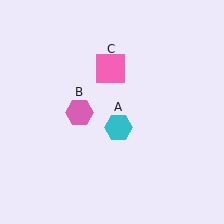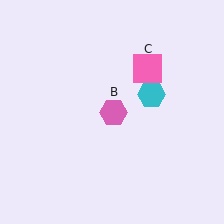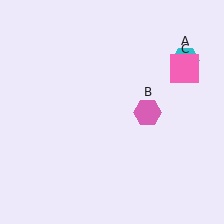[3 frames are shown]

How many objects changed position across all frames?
3 objects changed position: cyan hexagon (object A), pink hexagon (object B), pink square (object C).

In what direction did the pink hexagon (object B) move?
The pink hexagon (object B) moved right.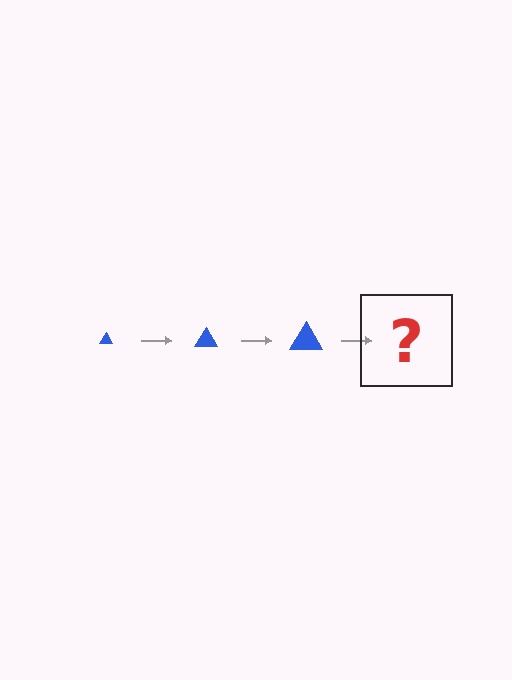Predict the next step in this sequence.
The next step is a blue triangle, larger than the previous one.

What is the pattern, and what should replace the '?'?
The pattern is that the triangle gets progressively larger each step. The '?' should be a blue triangle, larger than the previous one.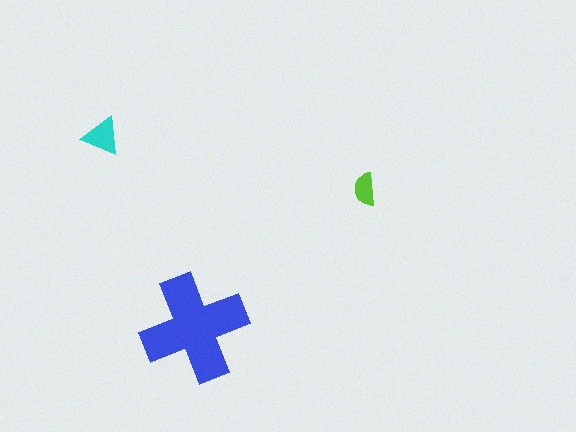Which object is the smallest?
The lime semicircle.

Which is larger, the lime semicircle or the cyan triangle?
The cyan triangle.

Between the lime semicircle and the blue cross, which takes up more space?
The blue cross.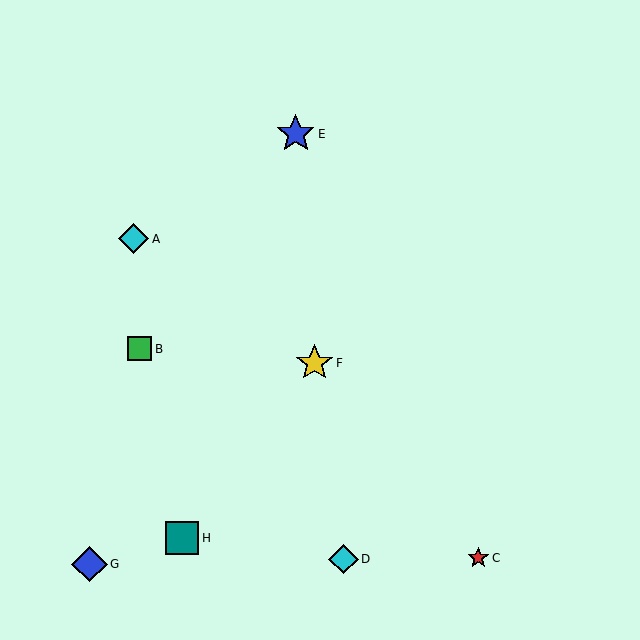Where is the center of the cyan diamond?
The center of the cyan diamond is at (344, 559).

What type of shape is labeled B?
Shape B is a green square.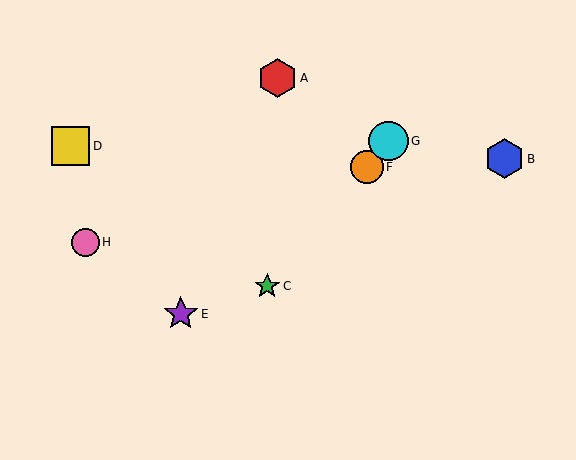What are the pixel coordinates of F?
Object F is at (367, 167).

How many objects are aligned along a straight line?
3 objects (C, F, G) are aligned along a straight line.